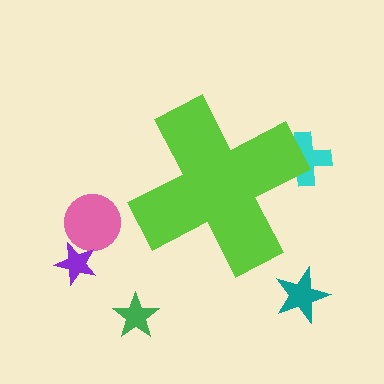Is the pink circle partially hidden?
No, the pink circle is fully visible.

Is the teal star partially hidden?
No, the teal star is fully visible.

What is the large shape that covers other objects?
A lime cross.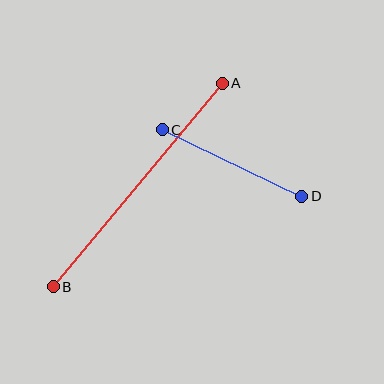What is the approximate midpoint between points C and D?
The midpoint is at approximately (232, 163) pixels.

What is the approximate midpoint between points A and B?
The midpoint is at approximately (138, 185) pixels.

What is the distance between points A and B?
The distance is approximately 264 pixels.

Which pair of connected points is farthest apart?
Points A and B are farthest apart.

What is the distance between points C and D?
The distance is approximately 155 pixels.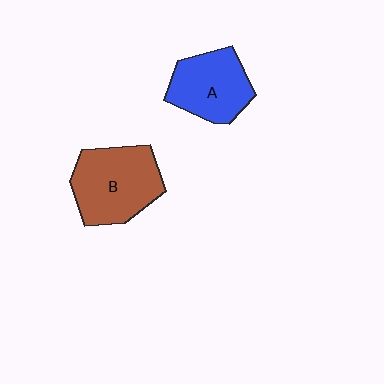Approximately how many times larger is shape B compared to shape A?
Approximately 1.2 times.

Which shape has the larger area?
Shape B (brown).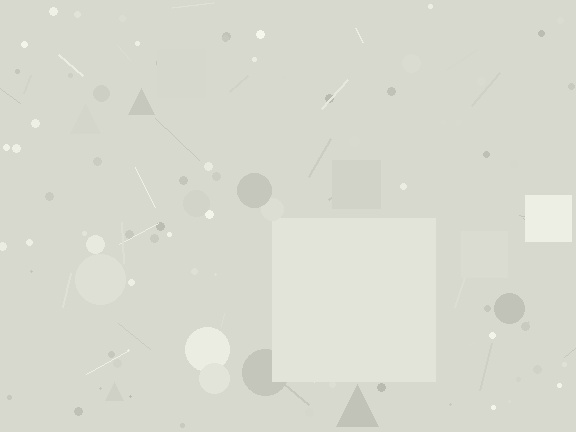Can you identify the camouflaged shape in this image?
The camouflaged shape is a square.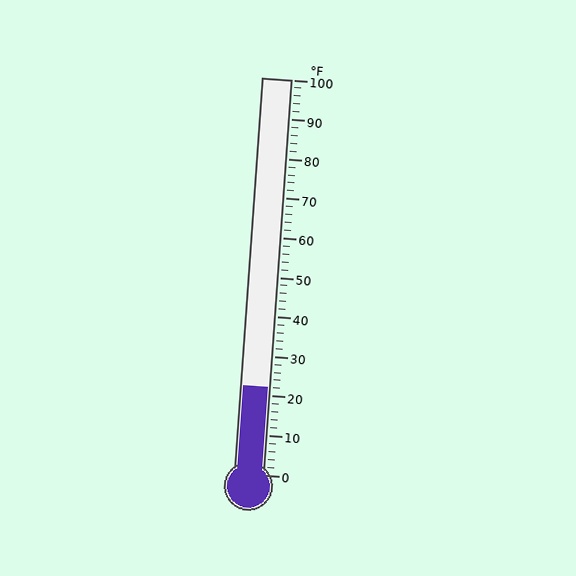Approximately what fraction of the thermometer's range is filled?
The thermometer is filled to approximately 20% of its range.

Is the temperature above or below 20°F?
The temperature is above 20°F.